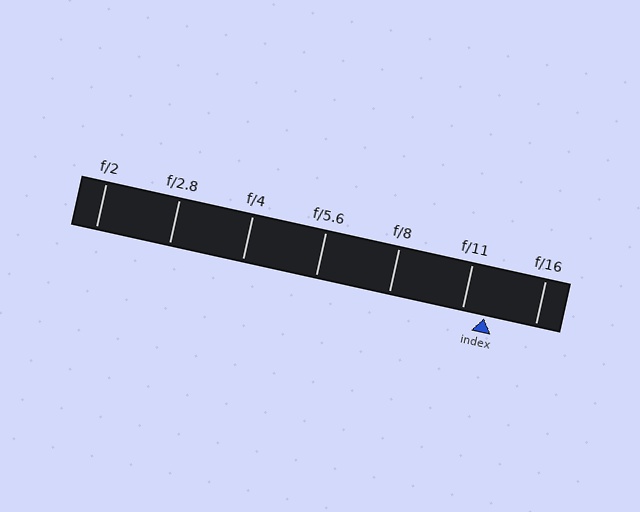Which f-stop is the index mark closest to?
The index mark is closest to f/11.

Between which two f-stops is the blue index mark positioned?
The index mark is between f/11 and f/16.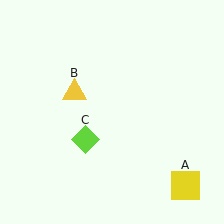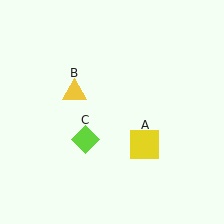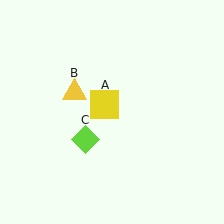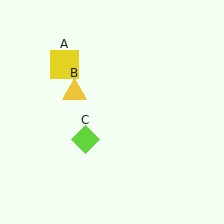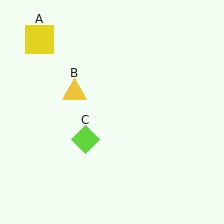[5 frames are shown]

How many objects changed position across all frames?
1 object changed position: yellow square (object A).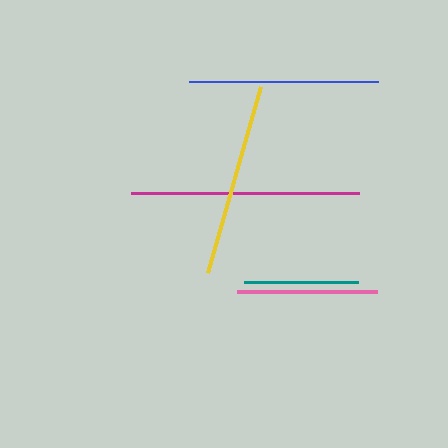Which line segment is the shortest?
The teal line is the shortest at approximately 115 pixels.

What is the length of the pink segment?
The pink segment is approximately 140 pixels long.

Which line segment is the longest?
The magenta line is the longest at approximately 227 pixels.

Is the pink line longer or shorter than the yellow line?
The yellow line is longer than the pink line.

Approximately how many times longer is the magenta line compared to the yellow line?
The magenta line is approximately 1.2 times the length of the yellow line.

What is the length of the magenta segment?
The magenta segment is approximately 227 pixels long.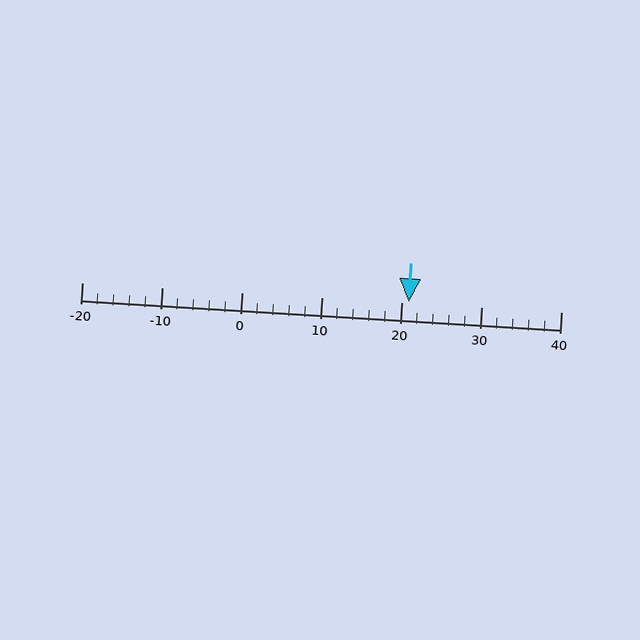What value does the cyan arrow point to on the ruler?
The cyan arrow points to approximately 21.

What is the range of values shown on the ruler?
The ruler shows values from -20 to 40.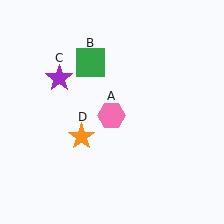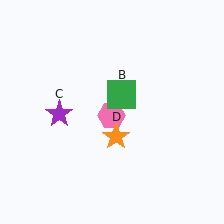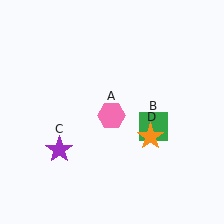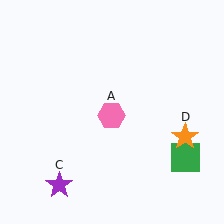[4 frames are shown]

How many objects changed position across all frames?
3 objects changed position: green square (object B), purple star (object C), orange star (object D).